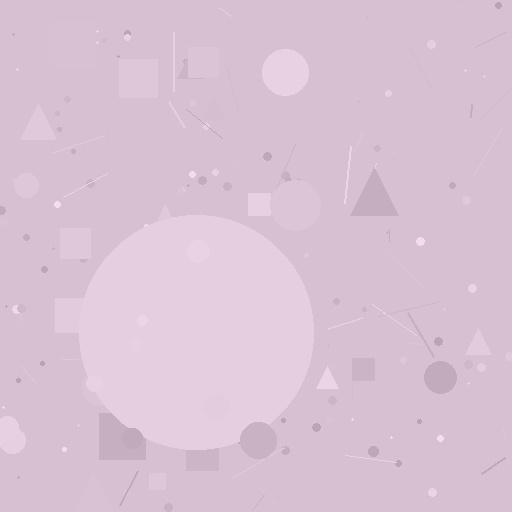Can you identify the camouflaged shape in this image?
The camouflaged shape is a circle.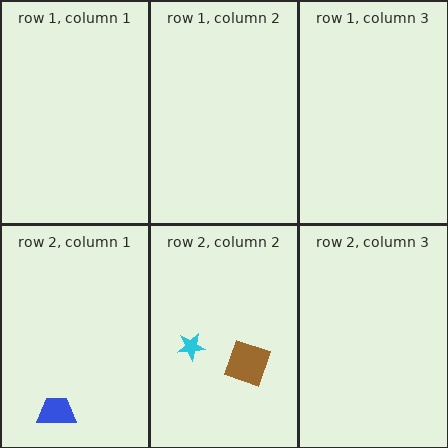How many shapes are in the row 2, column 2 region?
2.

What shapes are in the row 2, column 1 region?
The blue trapezoid.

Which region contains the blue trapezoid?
The row 2, column 1 region.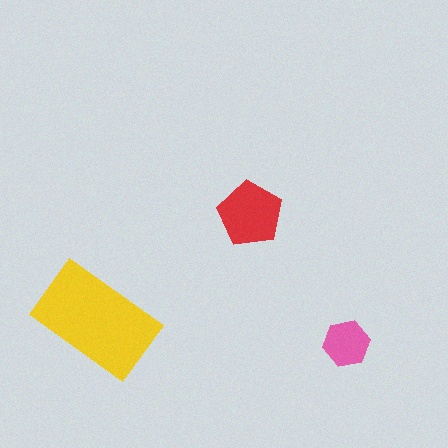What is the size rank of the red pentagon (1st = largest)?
2nd.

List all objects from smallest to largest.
The pink hexagon, the red pentagon, the yellow rectangle.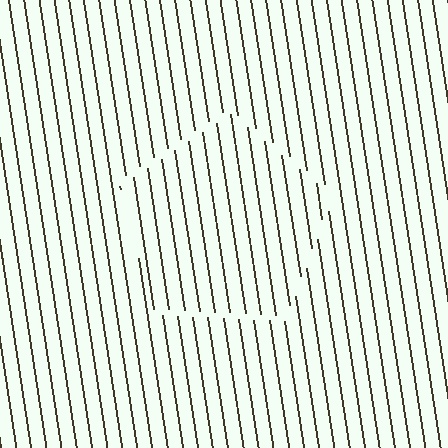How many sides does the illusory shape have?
5 sides — the line-ends trace a pentagon.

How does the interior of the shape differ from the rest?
The interior of the shape contains the same grating, shifted by half a period — the contour is defined by the phase discontinuity where line-ends from the inner and outer gratings abut.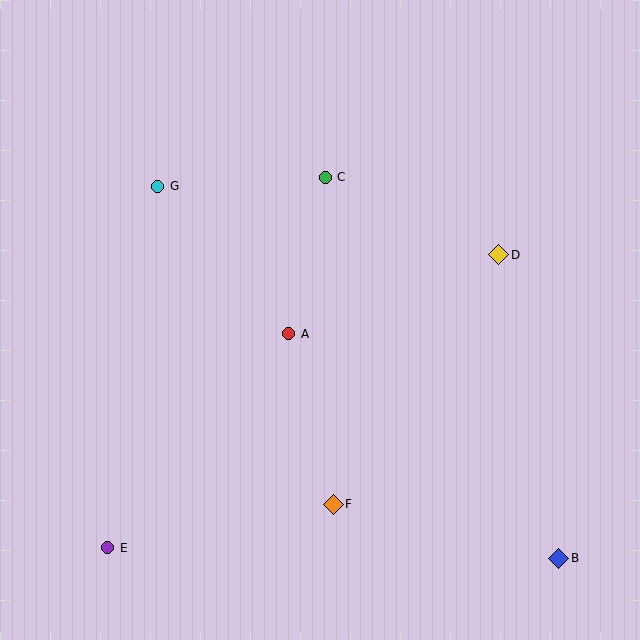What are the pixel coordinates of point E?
Point E is at (108, 548).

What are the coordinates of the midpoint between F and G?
The midpoint between F and G is at (246, 345).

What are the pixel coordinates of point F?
Point F is at (333, 504).